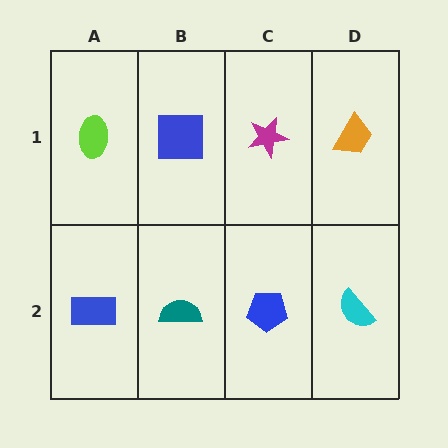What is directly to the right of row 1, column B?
A magenta star.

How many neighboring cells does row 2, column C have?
3.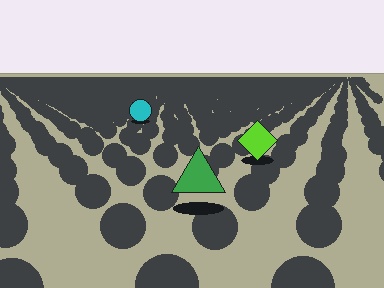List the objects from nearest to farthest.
From nearest to farthest: the green triangle, the lime diamond, the cyan circle.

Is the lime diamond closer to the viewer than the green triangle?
No. The green triangle is closer — you can tell from the texture gradient: the ground texture is coarser near it.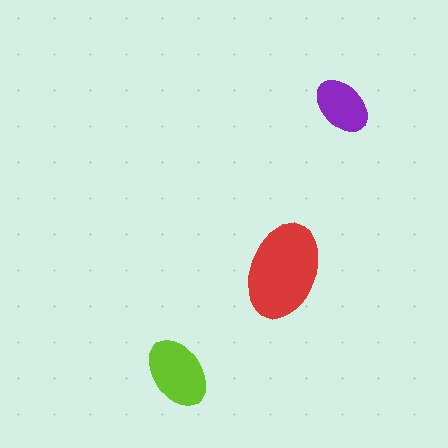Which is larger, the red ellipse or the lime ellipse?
The red one.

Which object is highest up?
The purple ellipse is topmost.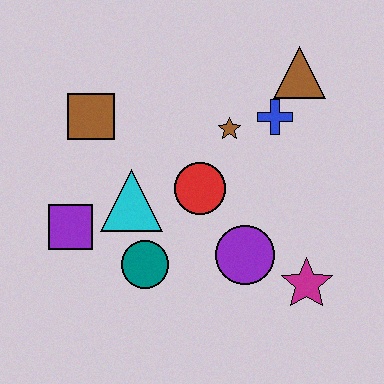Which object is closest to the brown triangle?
The blue cross is closest to the brown triangle.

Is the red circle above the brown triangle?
No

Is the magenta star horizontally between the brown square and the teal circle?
No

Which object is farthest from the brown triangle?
The purple square is farthest from the brown triangle.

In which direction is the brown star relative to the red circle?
The brown star is above the red circle.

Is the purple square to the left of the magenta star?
Yes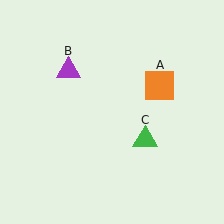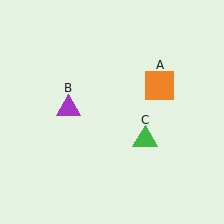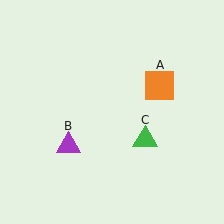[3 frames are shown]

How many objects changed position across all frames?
1 object changed position: purple triangle (object B).